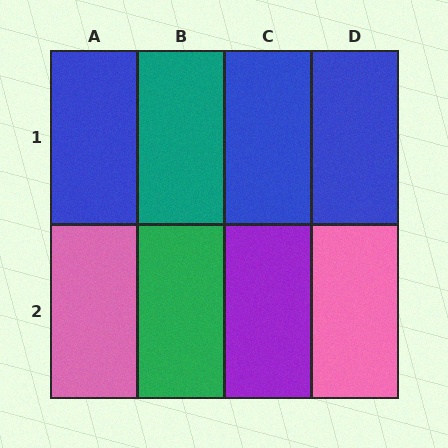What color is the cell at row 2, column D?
Pink.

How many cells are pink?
2 cells are pink.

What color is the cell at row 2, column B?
Green.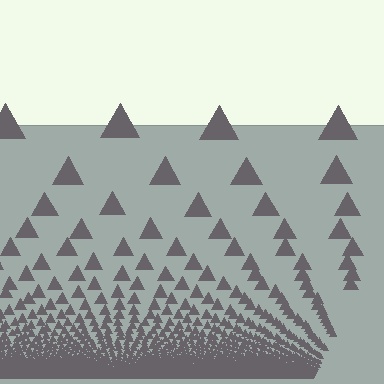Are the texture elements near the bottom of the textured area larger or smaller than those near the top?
Smaller. The gradient is inverted — elements near the bottom are smaller and denser.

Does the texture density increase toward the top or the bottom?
Density increases toward the bottom.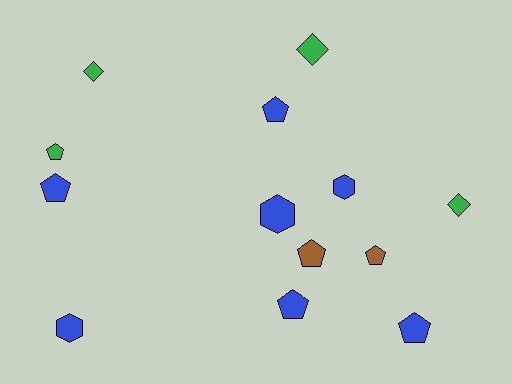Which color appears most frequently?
Blue, with 7 objects.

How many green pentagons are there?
There is 1 green pentagon.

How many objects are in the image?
There are 13 objects.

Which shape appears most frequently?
Pentagon, with 7 objects.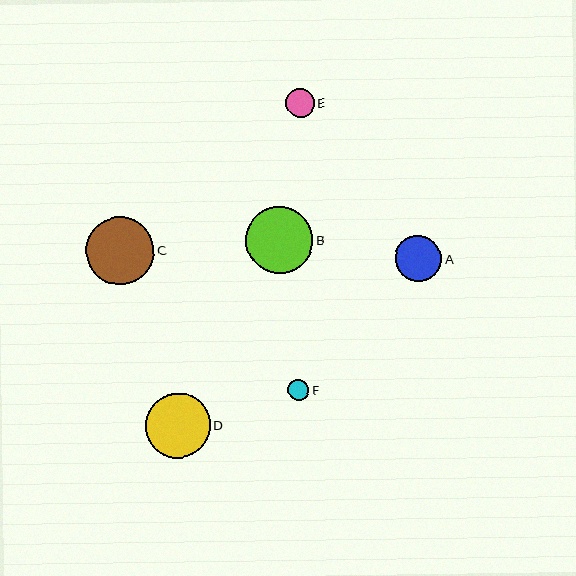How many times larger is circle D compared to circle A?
Circle D is approximately 1.4 times the size of circle A.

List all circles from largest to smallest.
From largest to smallest: C, B, D, A, E, F.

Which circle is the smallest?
Circle F is the smallest with a size of approximately 22 pixels.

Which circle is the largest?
Circle C is the largest with a size of approximately 68 pixels.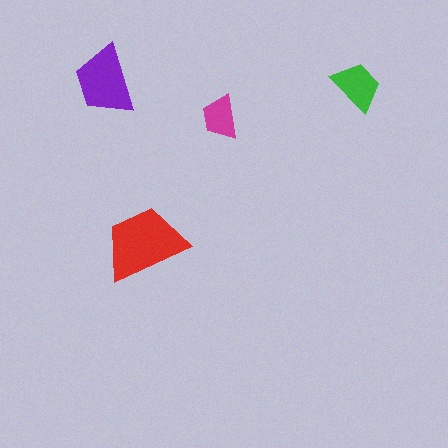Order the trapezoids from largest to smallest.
the red one, the purple one, the green one, the magenta one.